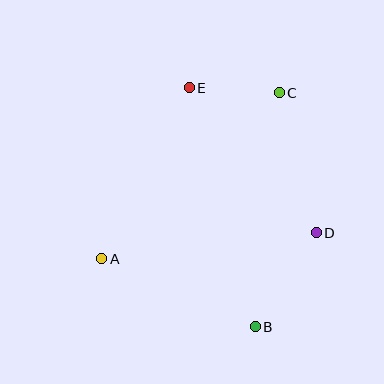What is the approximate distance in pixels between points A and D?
The distance between A and D is approximately 216 pixels.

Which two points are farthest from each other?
Points B and E are farthest from each other.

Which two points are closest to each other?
Points C and E are closest to each other.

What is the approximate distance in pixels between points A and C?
The distance between A and C is approximately 243 pixels.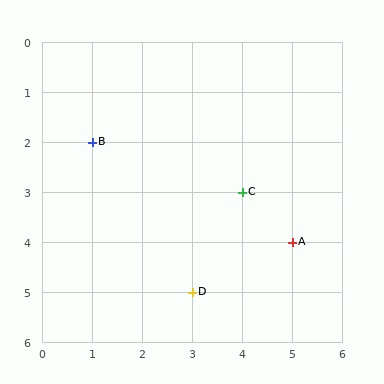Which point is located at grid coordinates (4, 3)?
Point C is at (4, 3).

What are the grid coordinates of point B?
Point B is at grid coordinates (1, 2).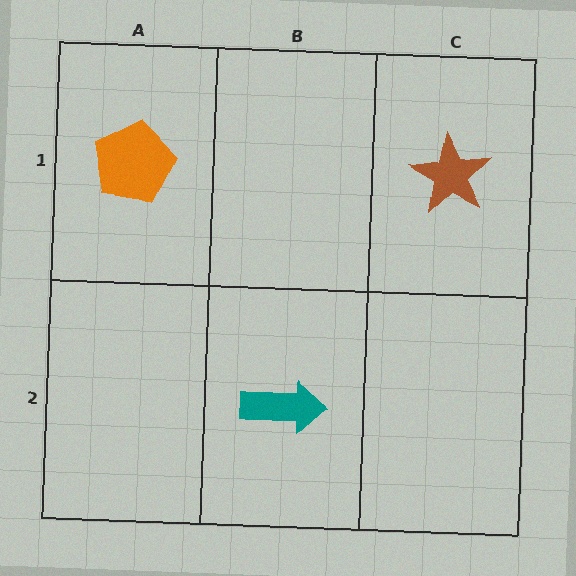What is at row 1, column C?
A brown star.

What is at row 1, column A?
An orange pentagon.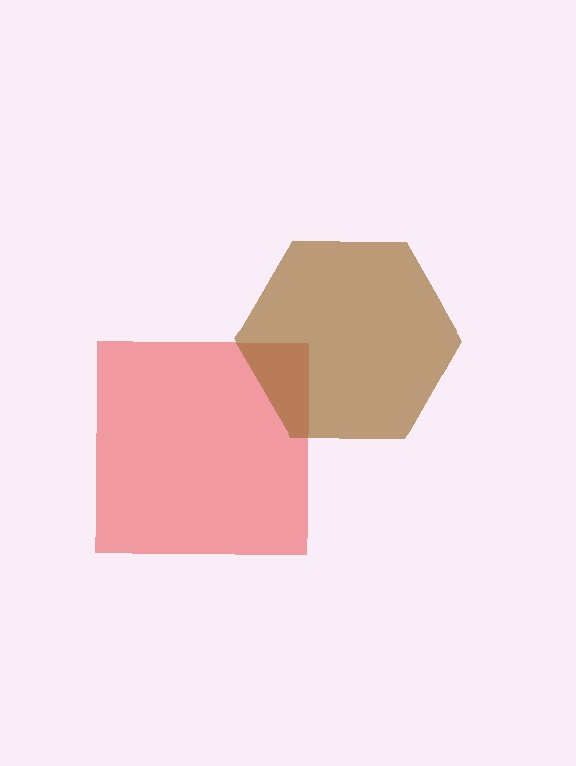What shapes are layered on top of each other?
The layered shapes are: a red square, a brown hexagon.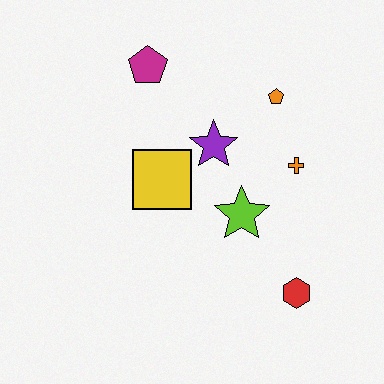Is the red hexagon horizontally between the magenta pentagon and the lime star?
No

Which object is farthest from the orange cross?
The magenta pentagon is farthest from the orange cross.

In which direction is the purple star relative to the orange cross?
The purple star is to the left of the orange cross.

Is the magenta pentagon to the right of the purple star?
No